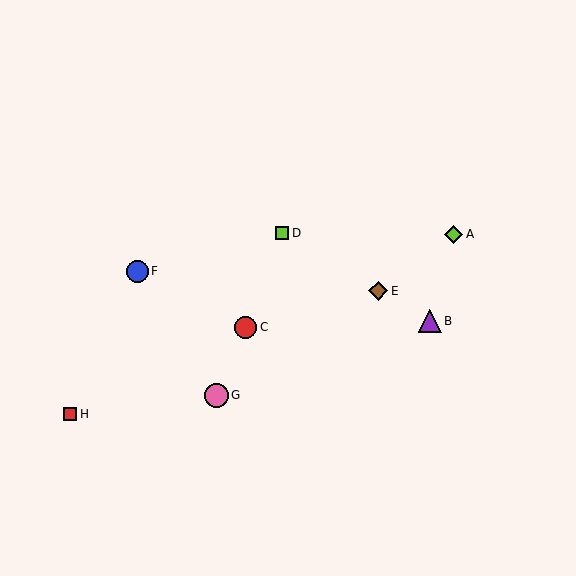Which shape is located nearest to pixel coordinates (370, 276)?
The brown diamond (labeled E) at (378, 291) is nearest to that location.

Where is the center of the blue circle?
The center of the blue circle is at (137, 271).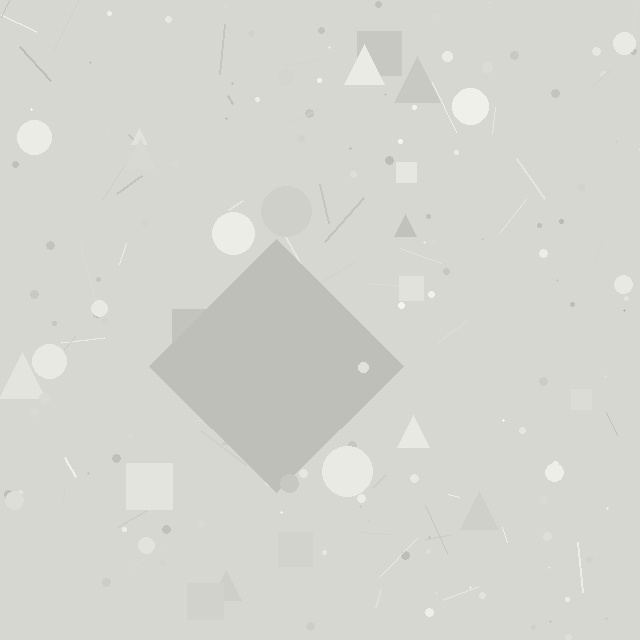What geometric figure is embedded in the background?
A diamond is embedded in the background.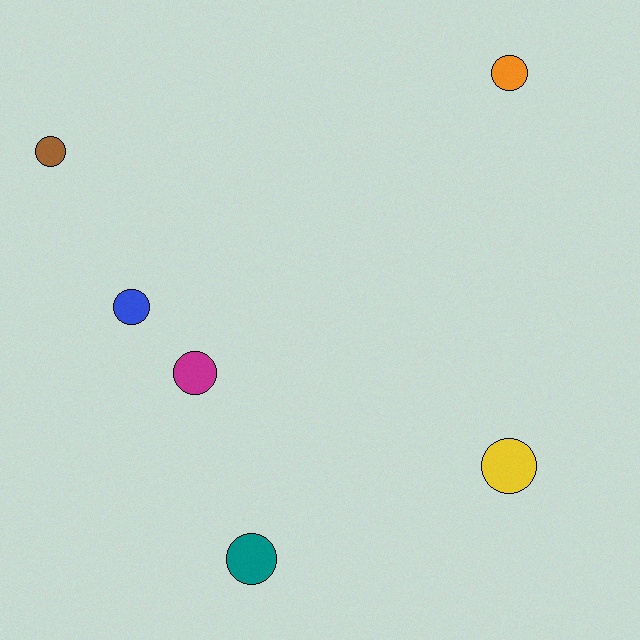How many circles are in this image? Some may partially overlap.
There are 6 circles.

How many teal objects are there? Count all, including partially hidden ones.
There is 1 teal object.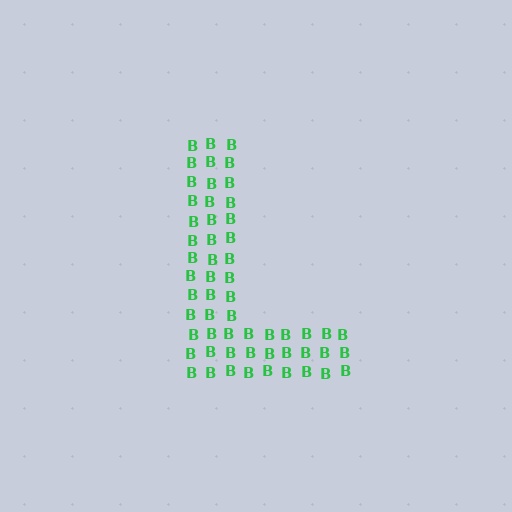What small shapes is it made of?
It is made of small letter B's.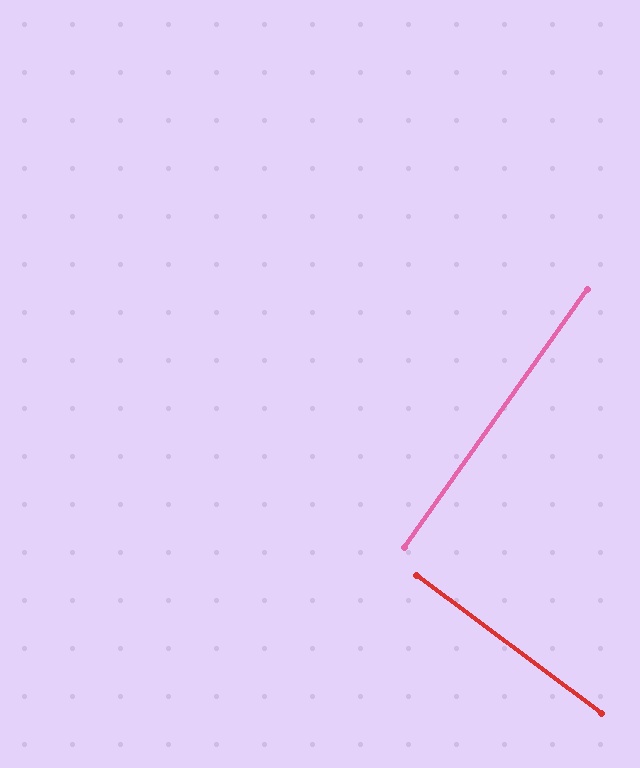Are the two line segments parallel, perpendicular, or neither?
Perpendicular — they meet at approximately 89°.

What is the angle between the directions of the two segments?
Approximately 89 degrees.